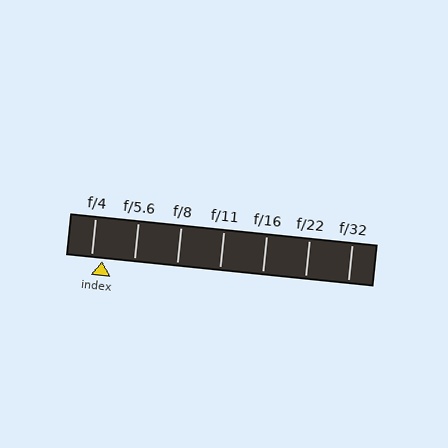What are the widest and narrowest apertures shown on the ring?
The widest aperture shown is f/4 and the narrowest is f/32.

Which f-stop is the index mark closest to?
The index mark is closest to f/4.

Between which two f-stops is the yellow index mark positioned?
The index mark is between f/4 and f/5.6.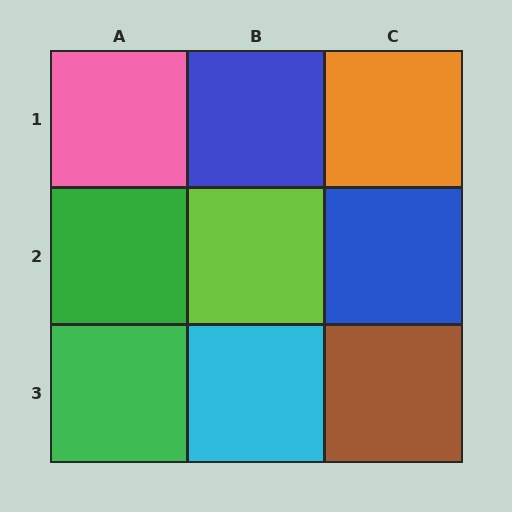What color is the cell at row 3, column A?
Green.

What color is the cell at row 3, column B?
Cyan.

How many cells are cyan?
1 cell is cyan.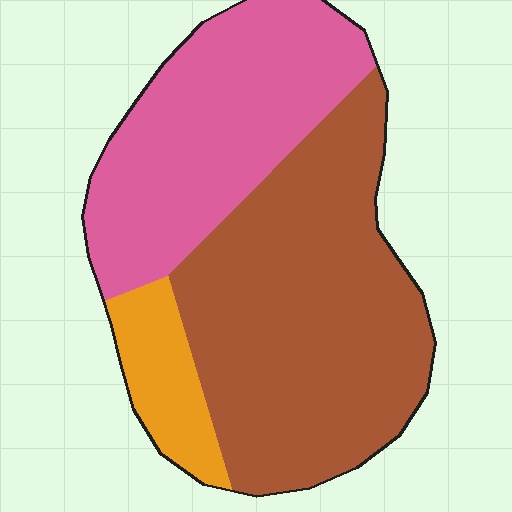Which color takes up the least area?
Orange, at roughly 10%.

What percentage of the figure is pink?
Pink takes up about three eighths (3/8) of the figure.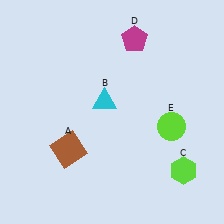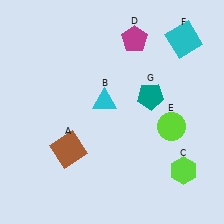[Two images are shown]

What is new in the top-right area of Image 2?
A teal pentagon (G) was added in the top-right area of Image 2.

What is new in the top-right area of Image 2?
A cyan square (F) was added in the top-right area of Image 2.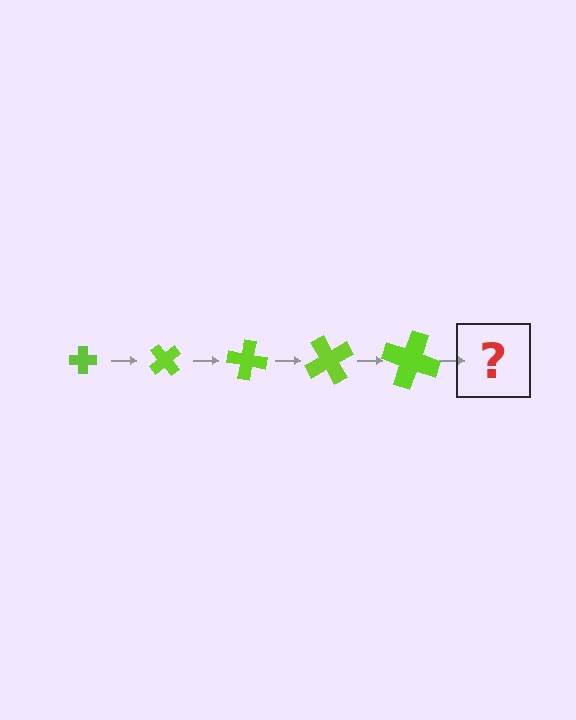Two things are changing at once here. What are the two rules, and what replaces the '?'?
The two rules are that the cross grows larger each step and it rotates 50 degrees each step. The '?' should be a cross, larger than the previous one and rotated 250 degrees from the start.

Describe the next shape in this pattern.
It should be a cross, larger than the previous one and rotated 250 degrees from the start.